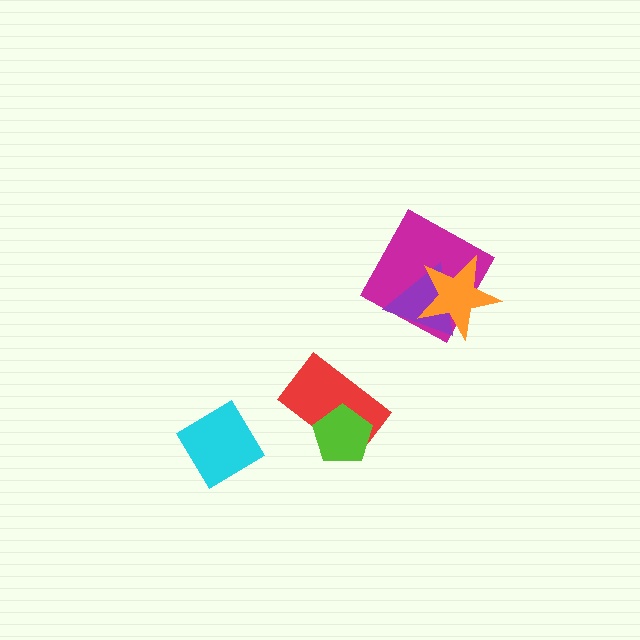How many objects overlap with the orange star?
2 objects overlap with the orange star.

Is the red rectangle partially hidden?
Yes, it is partially covered by another shape.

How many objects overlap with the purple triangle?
2 objects overlap with the purple triangle.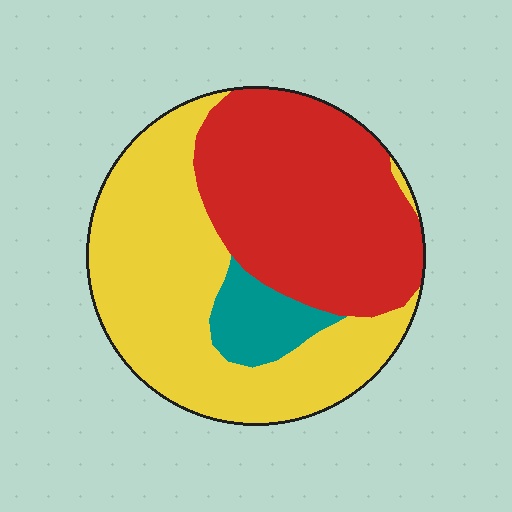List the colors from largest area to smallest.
From largest to smallest: yellow, red, teal.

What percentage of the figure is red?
Red covers roughly 45% of the figure.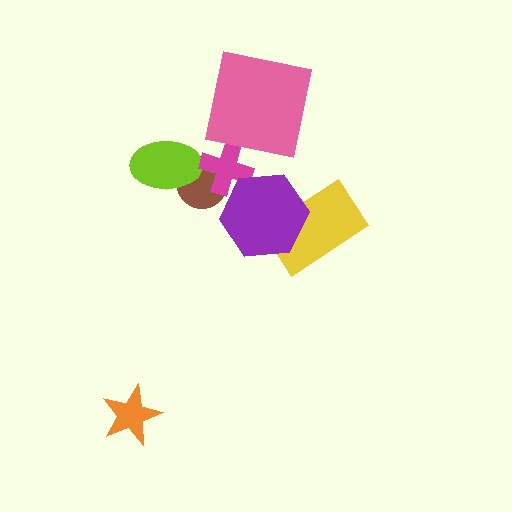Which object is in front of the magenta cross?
The purple hexagon is in front of the magenta cross.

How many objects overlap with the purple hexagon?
2 objects overlap with the purple hexagon.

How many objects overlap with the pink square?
0 objects overlap with the pink square.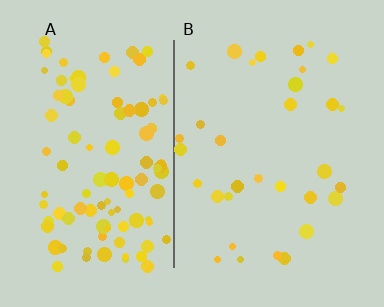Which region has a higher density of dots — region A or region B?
A (the left).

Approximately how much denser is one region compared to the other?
Approximately 3.1× — region A over region B.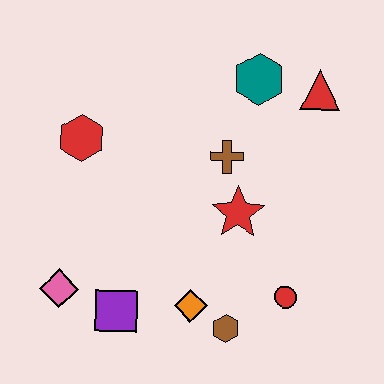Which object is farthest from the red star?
The pink diamond is farthest from the red star.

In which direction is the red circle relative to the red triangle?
The red circle is below the red triangle.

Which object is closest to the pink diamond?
The purple square is closest to the pink diamond.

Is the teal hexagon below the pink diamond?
No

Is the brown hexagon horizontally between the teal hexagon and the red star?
No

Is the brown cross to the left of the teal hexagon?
Yes